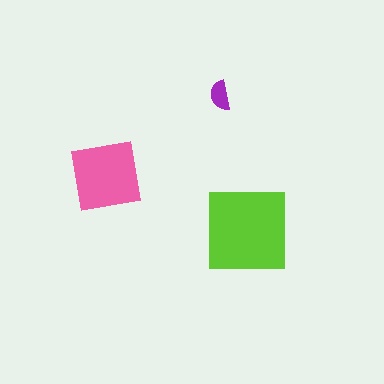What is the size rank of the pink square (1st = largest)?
2nd.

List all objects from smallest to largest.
The purple semicircle, the pink square, the lime square.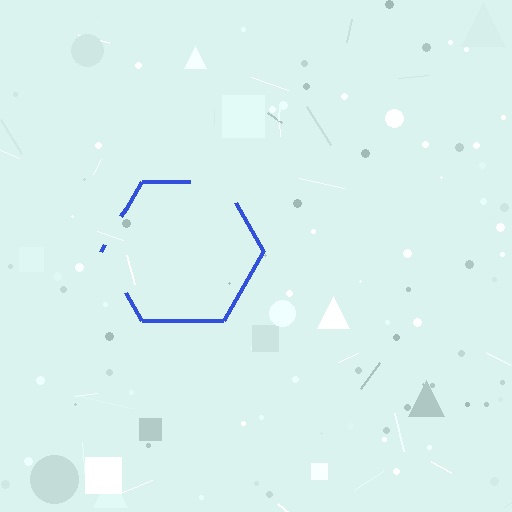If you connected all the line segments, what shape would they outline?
They would outline a hexagon.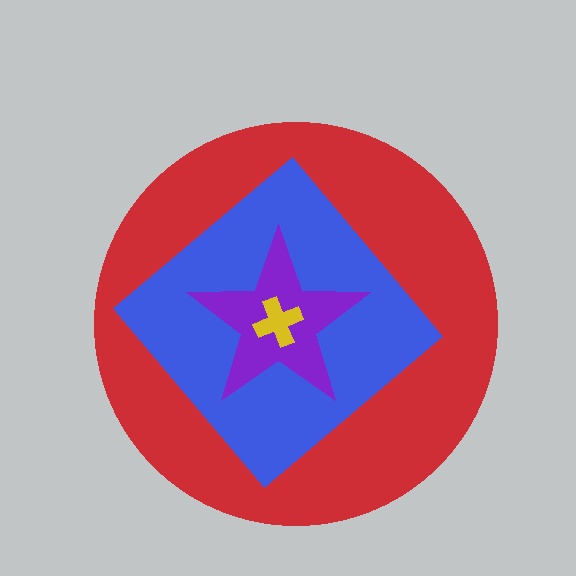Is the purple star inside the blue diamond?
Yes.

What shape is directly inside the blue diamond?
The purple star.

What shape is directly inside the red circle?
The blue diamond.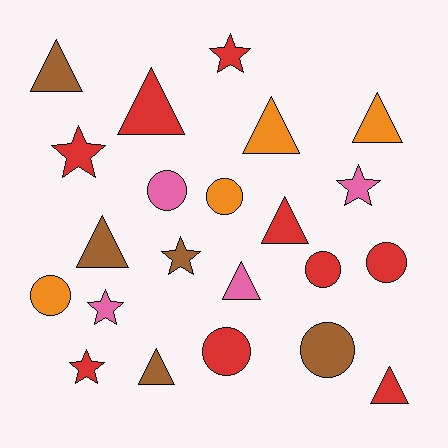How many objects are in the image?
There are 22 objects.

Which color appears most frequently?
Red, with 9 objects.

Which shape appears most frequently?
Triangle, with 9 objects.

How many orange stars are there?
There are no orange stars.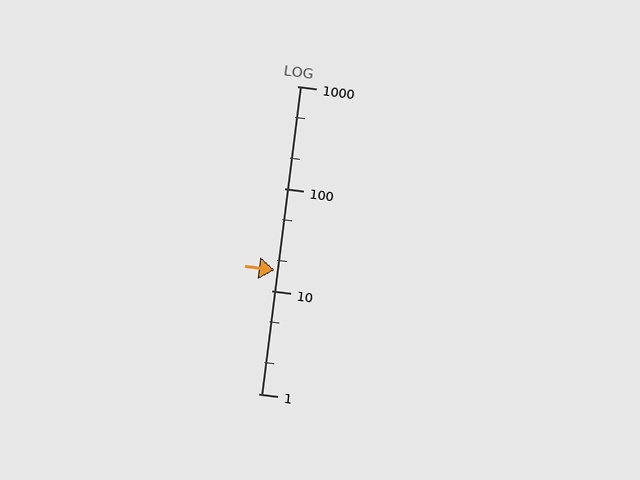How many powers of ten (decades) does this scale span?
The scale spans 3 decades, from 1 to 1000.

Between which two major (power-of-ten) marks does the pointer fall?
The pointer is between 10 and 100.